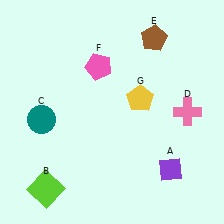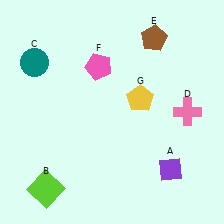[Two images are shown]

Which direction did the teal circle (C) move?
The teal circle (C) moved up.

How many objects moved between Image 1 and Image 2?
1 object moved between the two images.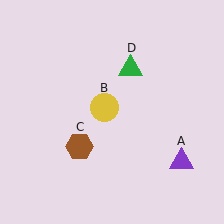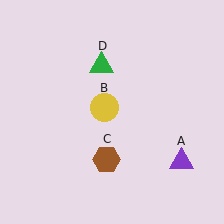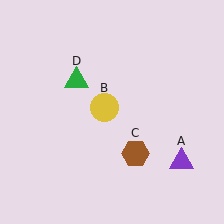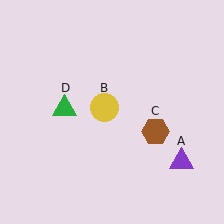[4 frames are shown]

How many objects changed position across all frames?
2 objects changed position: brown hexagon (object C), green triangle (object D).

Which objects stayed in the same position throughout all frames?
Purple triangle (object A) and yellow circle (object B) remained stationary.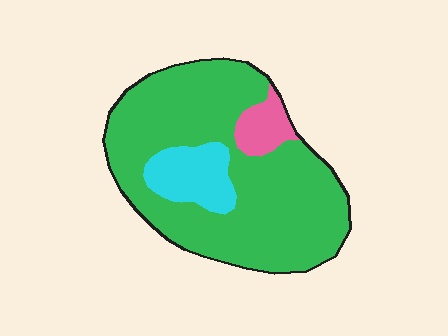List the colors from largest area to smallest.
From largest to smallest: green, cyan, pink.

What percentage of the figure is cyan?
Cyan takes up about one eighth (1/8) of the figure.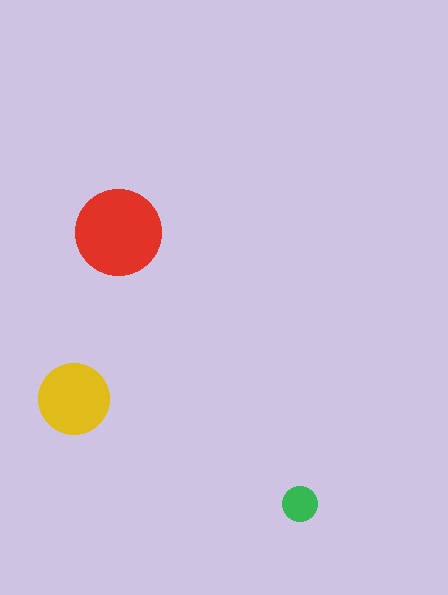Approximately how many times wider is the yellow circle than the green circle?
About 2 times wider.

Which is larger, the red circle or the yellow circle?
The red one.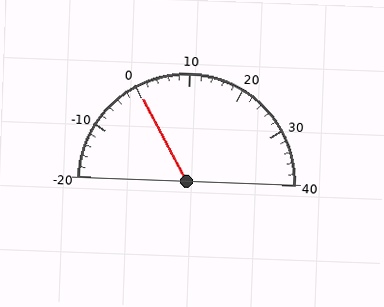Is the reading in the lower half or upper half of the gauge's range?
The reading is in the lower half of the range (-20 to 40).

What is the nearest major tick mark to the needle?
The nearest major tick mark is 0.